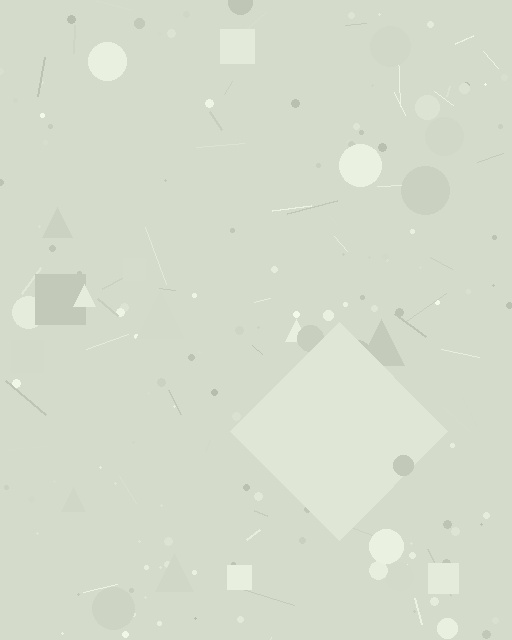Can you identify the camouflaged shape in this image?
The camouflaged shape is a diamond.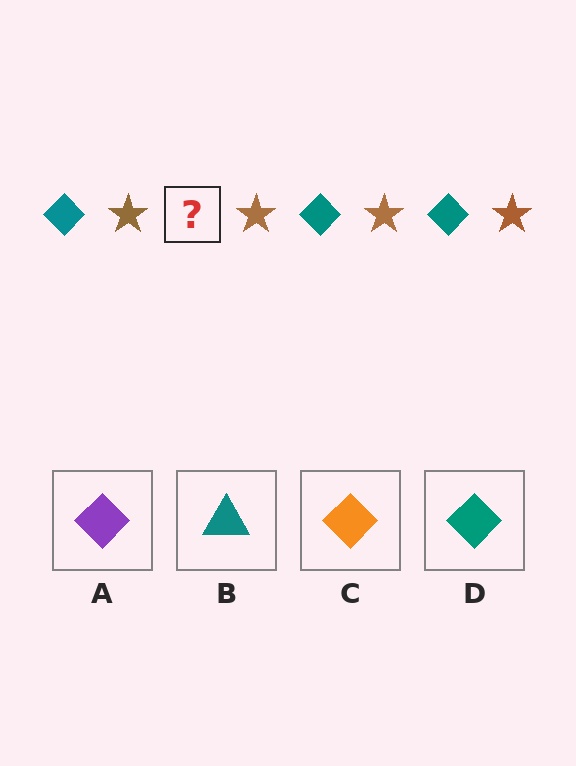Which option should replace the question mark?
Option D.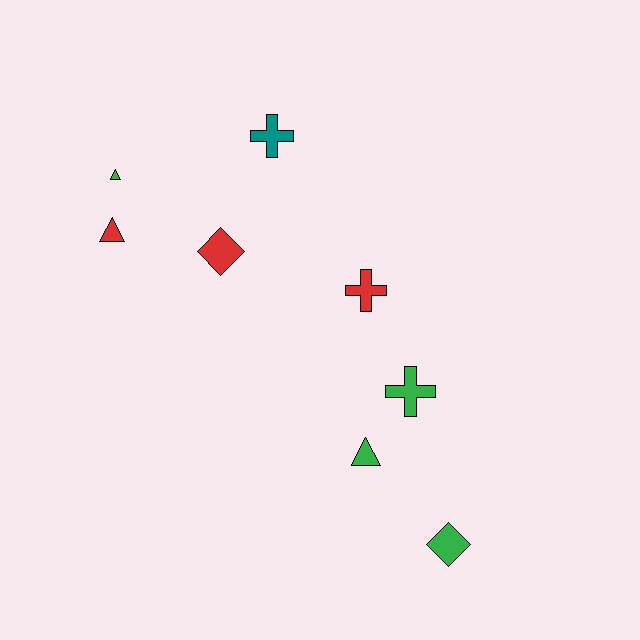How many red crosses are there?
There is 1 red cross.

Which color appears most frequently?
Green, with 4 objects.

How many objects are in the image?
There are 8 objects.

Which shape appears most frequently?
Triangle, with 3 objects.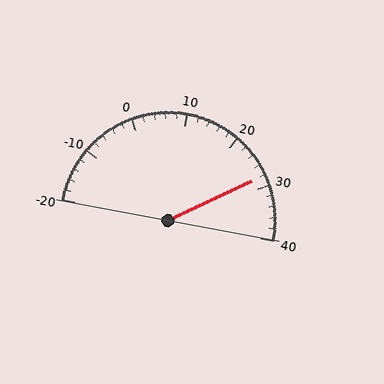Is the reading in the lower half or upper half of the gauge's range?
The reading is in the upper half of the range (-20 to 40).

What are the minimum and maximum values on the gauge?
The gauge ranges from -20 to 40.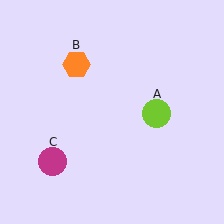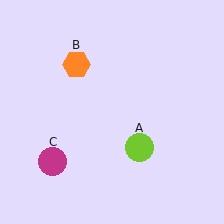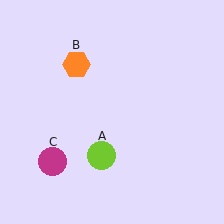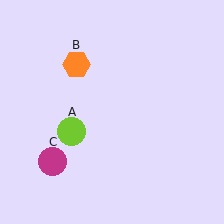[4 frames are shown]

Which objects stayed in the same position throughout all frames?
Orange hexagon (object B) and magenta circle (object C) remained stationary.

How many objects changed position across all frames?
1 object changed position: lime circle (object A).